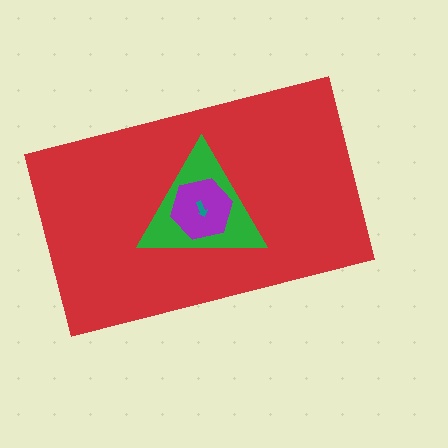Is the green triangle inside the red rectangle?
Yes.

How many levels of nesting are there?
4.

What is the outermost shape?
The red rectangle.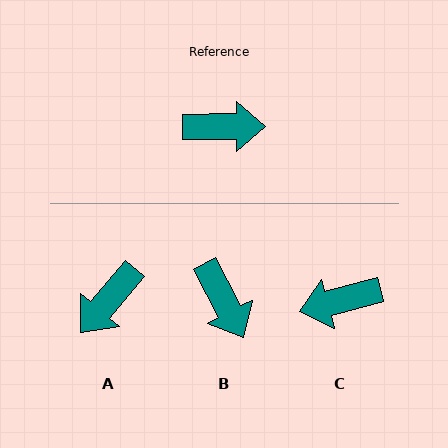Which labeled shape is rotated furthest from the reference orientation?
C, about 165 degrees away.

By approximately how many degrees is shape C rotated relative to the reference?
Approximately 165 degrees clockwise.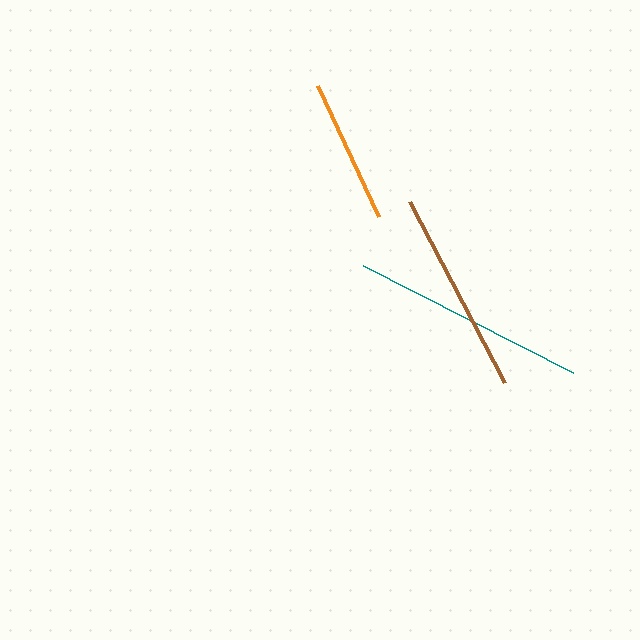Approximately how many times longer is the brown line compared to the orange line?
The brown line is approximately 1.4 times the length of the orange line.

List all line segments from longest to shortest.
From longest to shortest: teal, brown, orange.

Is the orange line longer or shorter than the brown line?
The brown line is longer than the orange line.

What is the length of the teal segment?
The teal segment is approximately 236 pixels long.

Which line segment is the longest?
The teal line is the longest at approximately 236 pixels.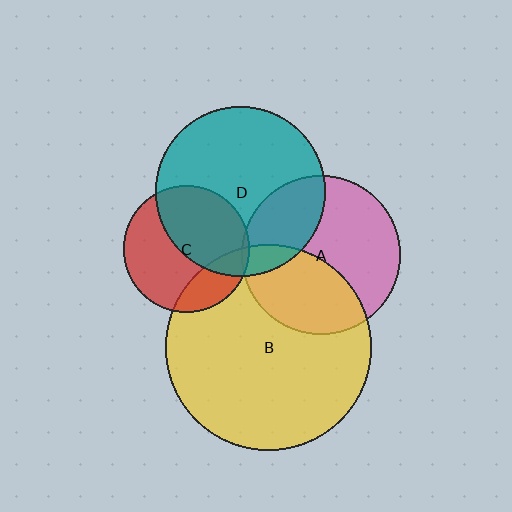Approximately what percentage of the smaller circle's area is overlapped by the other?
Approximately 40%.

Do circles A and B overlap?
Yes.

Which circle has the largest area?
Circle B (yellow).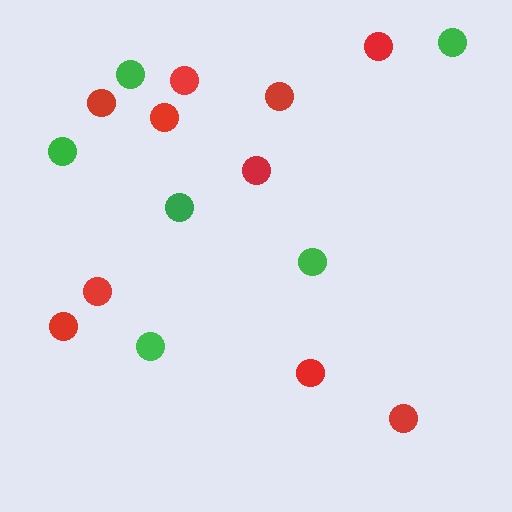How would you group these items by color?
There are 2 groups: one group of red circles (10) and one group of green circles (6).